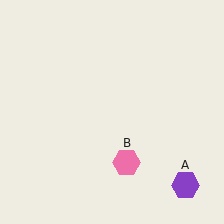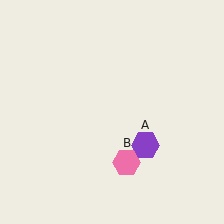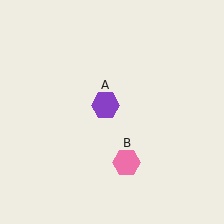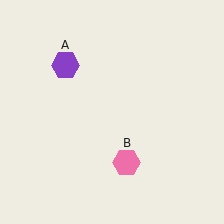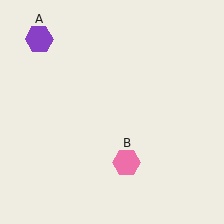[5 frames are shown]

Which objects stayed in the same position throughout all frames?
Pink hexagon (object B) remained stationary.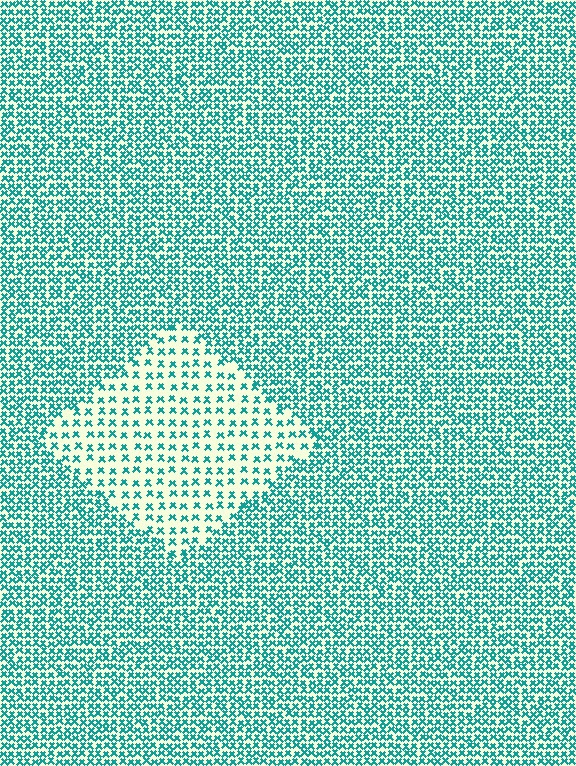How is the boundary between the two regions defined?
The boundary is defined by a change in element density (approximately 2.3x ratio). All elements are the same color, size, and shape.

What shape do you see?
I see a diamond.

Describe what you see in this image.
The image contains small teal elements arranged at two different densities. A diamond-shaped region is visible where the elements are less densely packed than the surrounding area.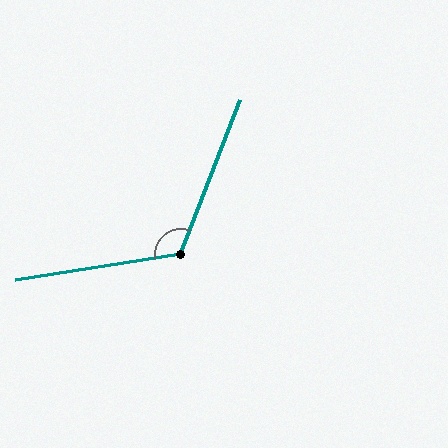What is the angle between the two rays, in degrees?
Approximately 120 degrees.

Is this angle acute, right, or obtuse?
It is obtuse.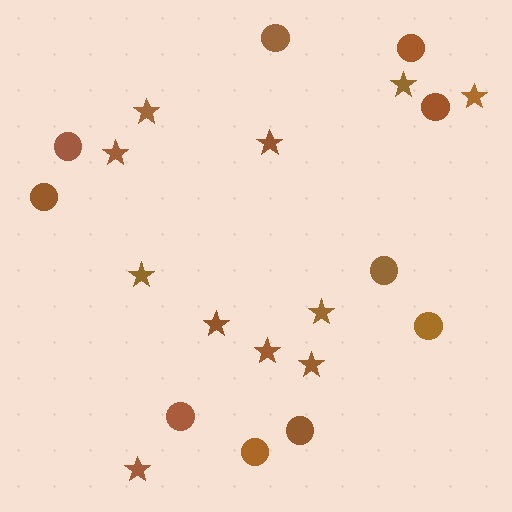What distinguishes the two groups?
There are 2 groups: one group of stars (11) and one group of circles (10).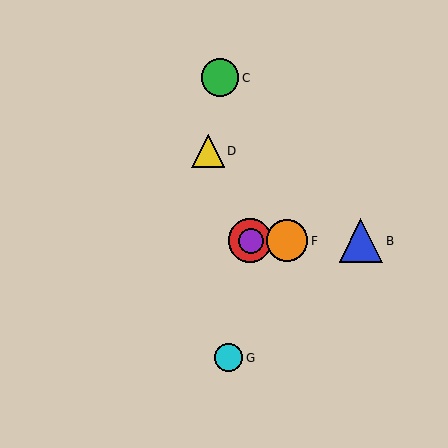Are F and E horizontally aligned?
Yes, both are at y≈241.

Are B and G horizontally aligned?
No, B is at y≈241 and G is at y≈358.